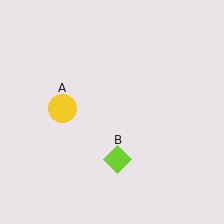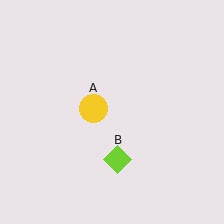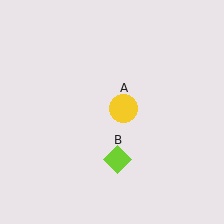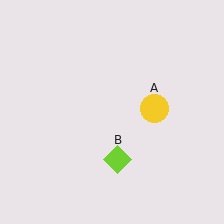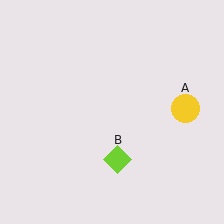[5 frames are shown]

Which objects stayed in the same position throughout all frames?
Lime diamond (object B) remained stationary.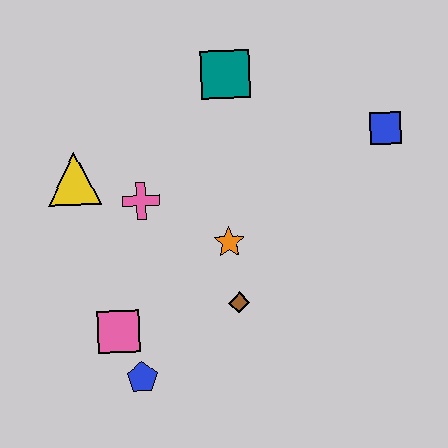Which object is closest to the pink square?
The blue pentagon is closest to the pink square.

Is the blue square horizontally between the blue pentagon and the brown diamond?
No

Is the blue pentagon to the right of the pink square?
Yes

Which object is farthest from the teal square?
The blue pentagon is farthest from the teal square.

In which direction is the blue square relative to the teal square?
The blue square is to the right of the teal square.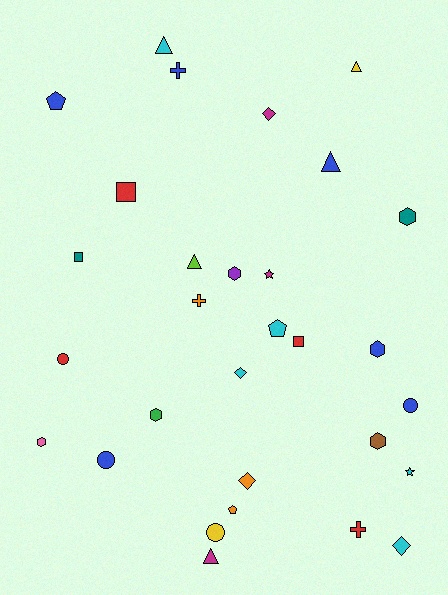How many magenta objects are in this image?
There are 3 magenta objects.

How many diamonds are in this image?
There are 4 diamonds.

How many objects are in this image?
There are 30 objects.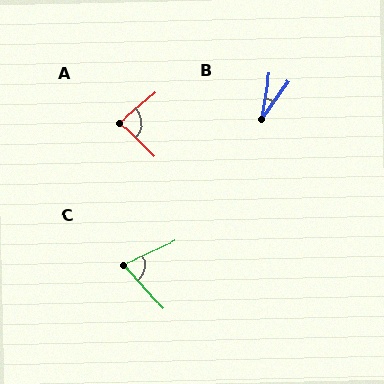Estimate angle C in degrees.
Approximately 72 degrees.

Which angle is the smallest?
B, at approximately 25 degrees.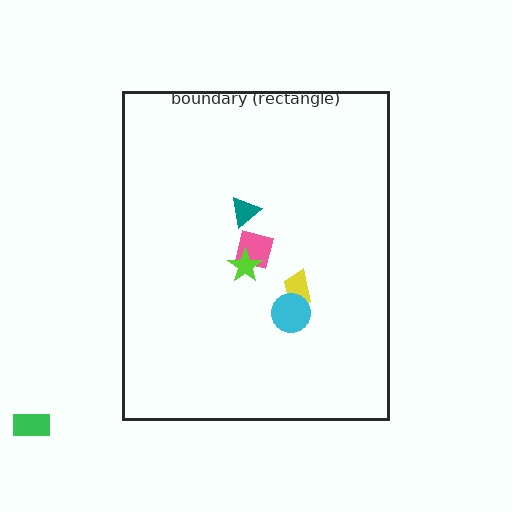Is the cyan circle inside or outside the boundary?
Inside.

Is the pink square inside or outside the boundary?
Inside.